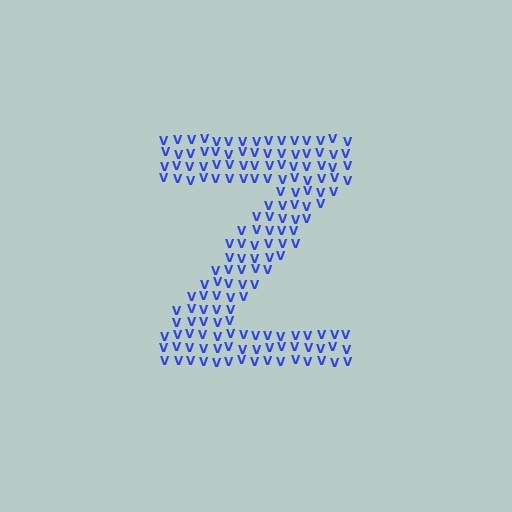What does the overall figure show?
The overall figure shows the letter Z.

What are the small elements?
The small elements are letter V's.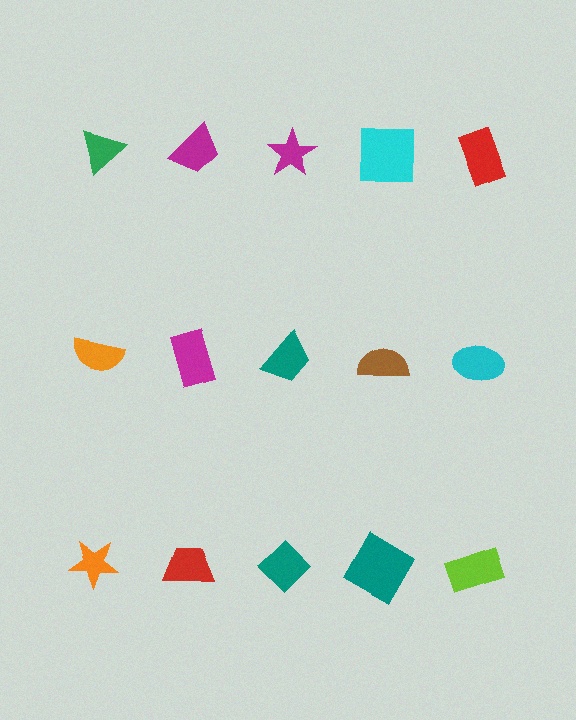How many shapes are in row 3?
5 shapes.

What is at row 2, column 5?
A cyan ellipse.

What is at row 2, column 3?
A teal trapezoid.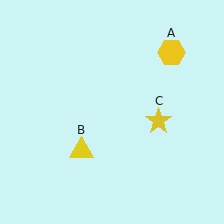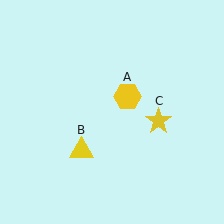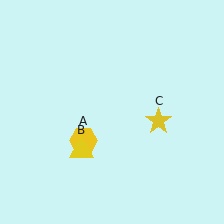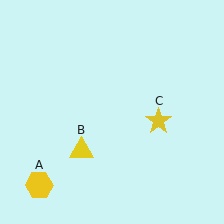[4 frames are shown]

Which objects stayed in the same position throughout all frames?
Yellow triangle (object B) and yellow star (object C) remained stationary.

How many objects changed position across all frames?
1 object changed position: yellow hexagon (object A).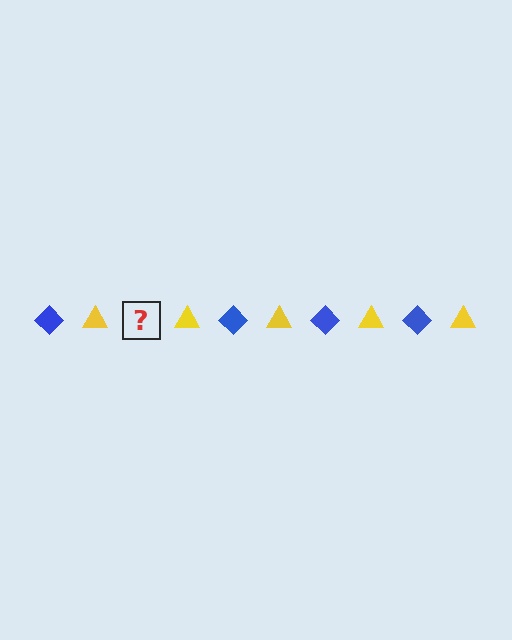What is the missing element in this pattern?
The missing element is a blue diamond.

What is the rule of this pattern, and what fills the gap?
The rule is that the pattern alternates between blue diamond and yellow triangle. The gap should be filled with a blue diamond.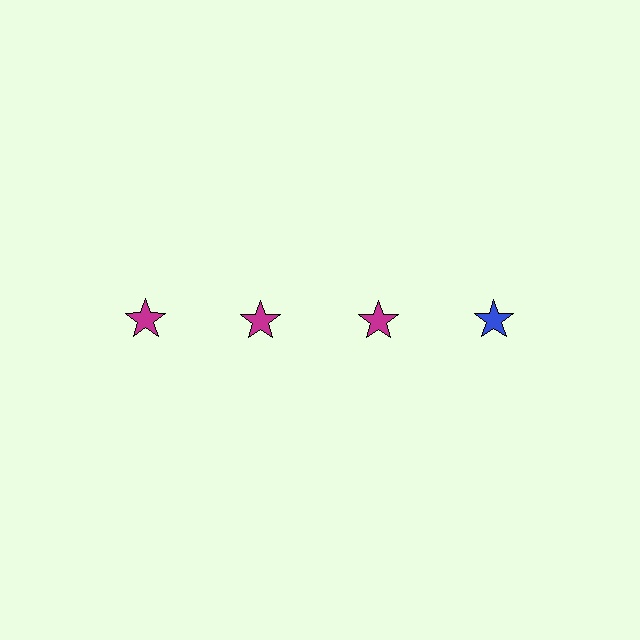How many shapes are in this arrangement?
There are 4 shapes arranged in a grid pattern.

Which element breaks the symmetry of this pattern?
The blue star in the top row, second from right column breaks the symmetry. All other shapes are magenta stars.